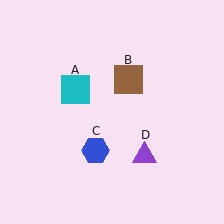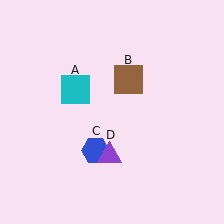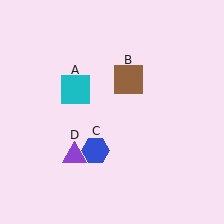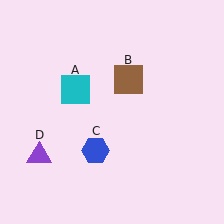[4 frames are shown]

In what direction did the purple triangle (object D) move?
The purple triangle (object D) moved left.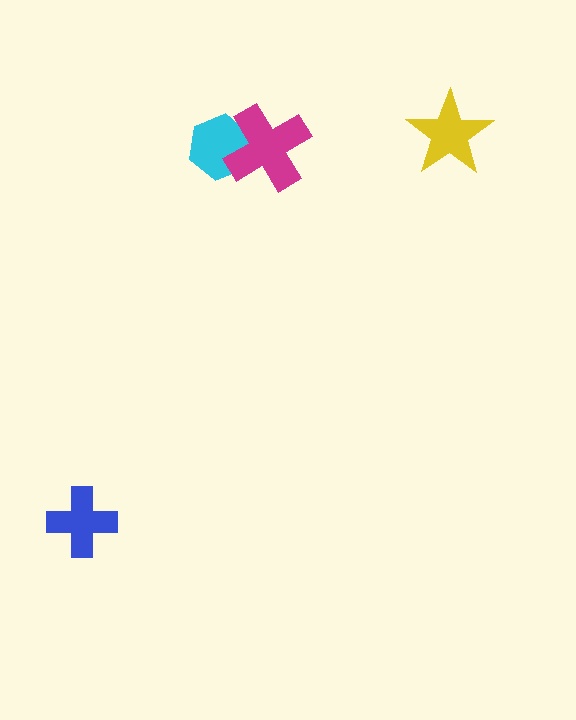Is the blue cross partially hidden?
No, no other shape covers it.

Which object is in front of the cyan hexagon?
The magenta cross is in front of the cyan hexagon.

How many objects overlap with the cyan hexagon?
1 object overlaps with the cyan hexagon.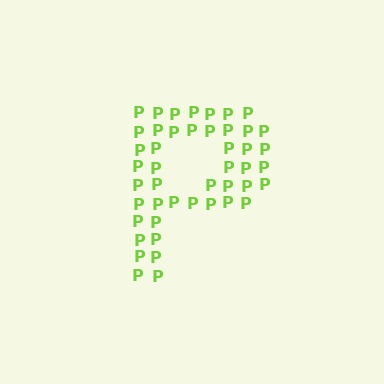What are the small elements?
The small elements are letter P's.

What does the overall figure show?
The overall figure shows the letter P.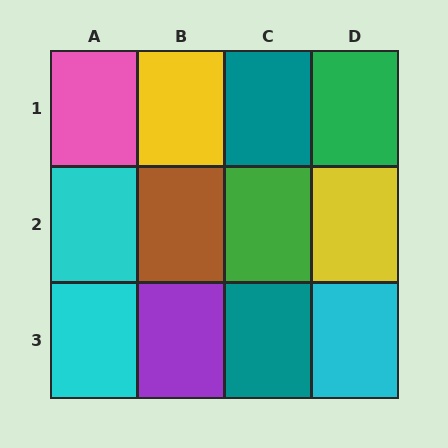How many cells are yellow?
2 cells are yellow.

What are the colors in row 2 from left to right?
Cyan, brown, green, yellow.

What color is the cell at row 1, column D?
Green.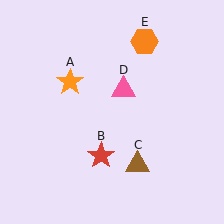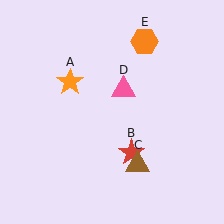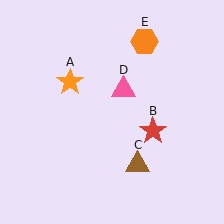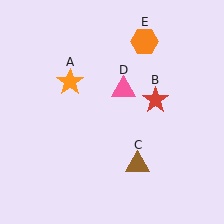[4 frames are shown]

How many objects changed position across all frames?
1 object changed position: red star (object B).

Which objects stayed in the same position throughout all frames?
Orange star (object A) and brown triangle (object C) and pink triangle (object D) and orange hexagon (object E) remained stationary.